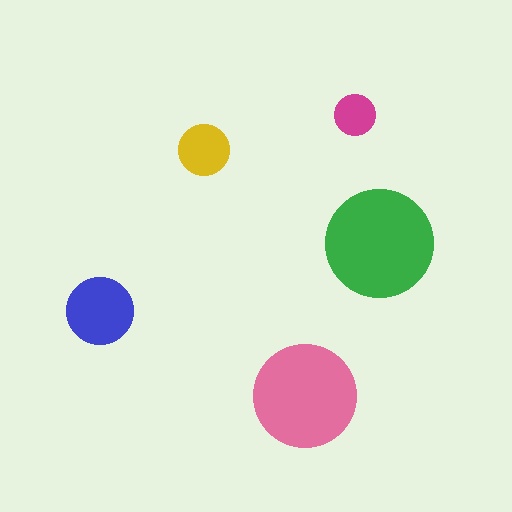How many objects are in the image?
There are 5 objects in the image.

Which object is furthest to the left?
The blue circle is leftmost.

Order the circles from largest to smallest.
the green one, the pink one, the blue one, the yellow one, the magenta one.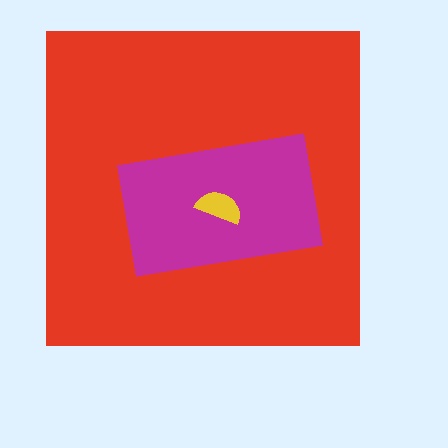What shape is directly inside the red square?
The magenta rectangle.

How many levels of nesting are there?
3.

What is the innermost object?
The yellow semicircle.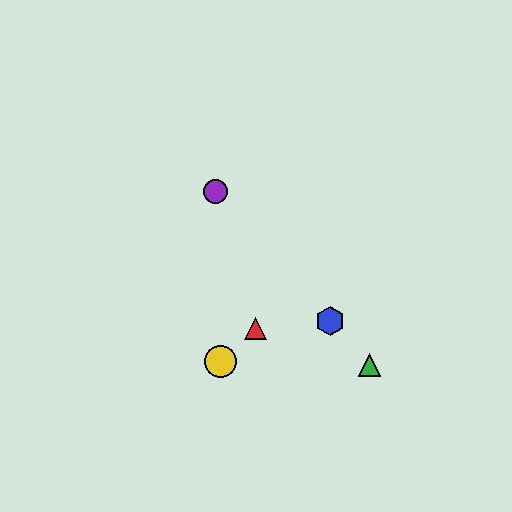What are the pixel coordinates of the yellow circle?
The yellow circle is at (221, 361).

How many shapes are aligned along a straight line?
3 shapes (the blue hexagon, the green triangle, the purple circle) are aligned along a straight line.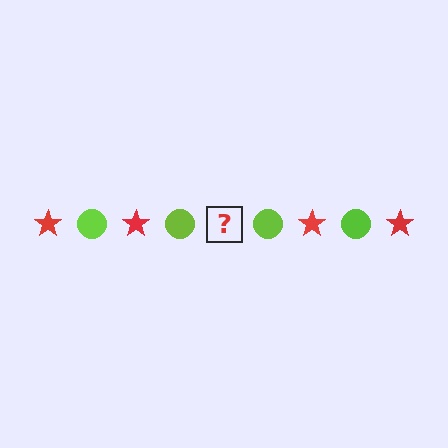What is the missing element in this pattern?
The missing element is a red star.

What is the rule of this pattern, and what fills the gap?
The rule is that the pattern alternates between red star and lime circle. The gap should be filled with a red star.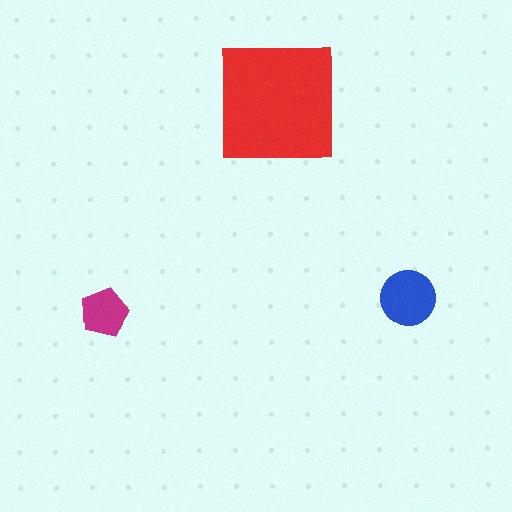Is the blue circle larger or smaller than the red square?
Smaller.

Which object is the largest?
The red square.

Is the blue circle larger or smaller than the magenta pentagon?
Larger.